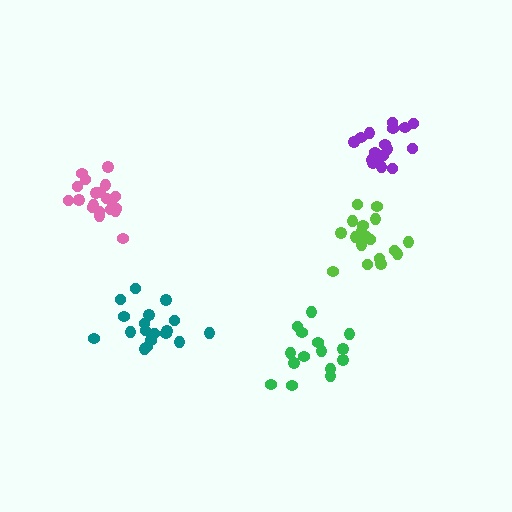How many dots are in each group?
Group 1: 17 dots, Group 2: 20 dots, Group 3: 15 dots, Group 4: 18 dots, Group 5: 19 dots (89 total).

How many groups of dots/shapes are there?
There are 5 groups.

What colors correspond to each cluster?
The clusters are colored: purple, pink, green, lime, teal.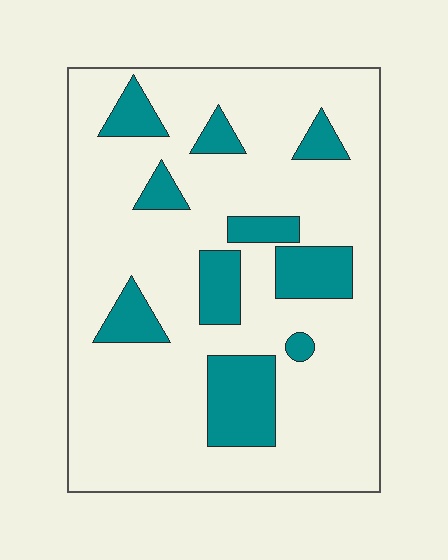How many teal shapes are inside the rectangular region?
10.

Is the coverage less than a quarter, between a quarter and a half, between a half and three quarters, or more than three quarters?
Less than a quarter.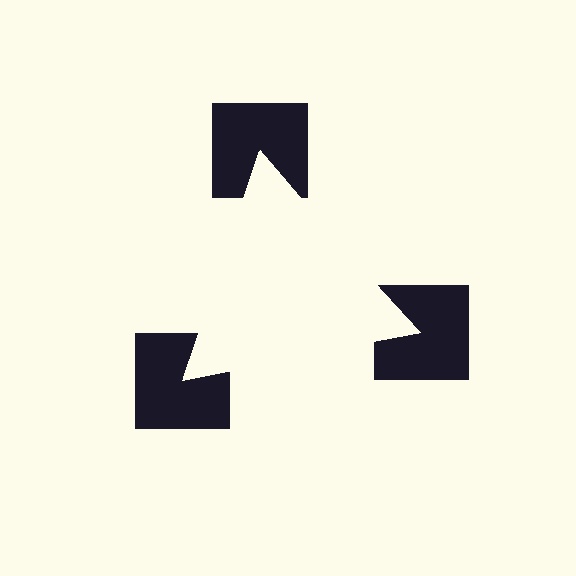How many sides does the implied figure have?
3 sides.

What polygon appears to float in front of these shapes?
An illusory triangle — its edges are inferred from the aligned wedge cuts in the notched squares, not physically drawn.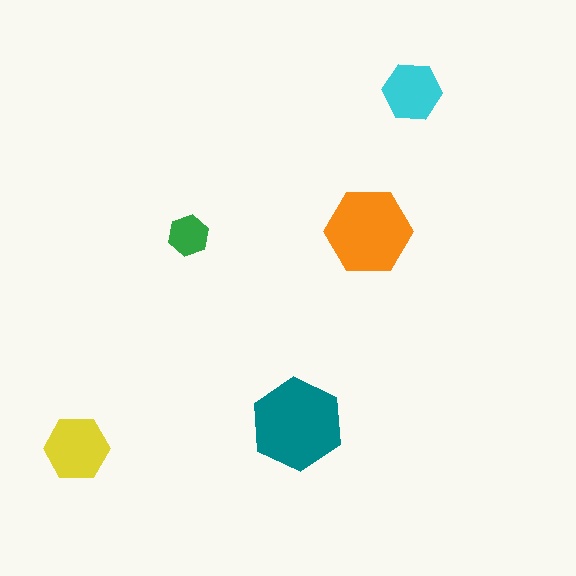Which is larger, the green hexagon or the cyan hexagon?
The cyan one.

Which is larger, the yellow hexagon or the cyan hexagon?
The yellow one.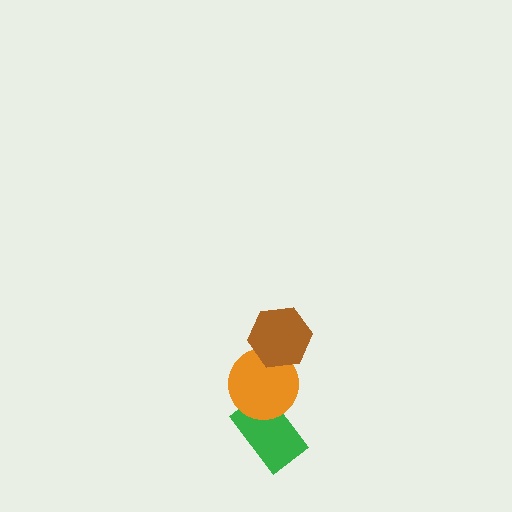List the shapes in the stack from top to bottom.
From top to bottom: the brown hexagon, the orange circle, the green rectangle.